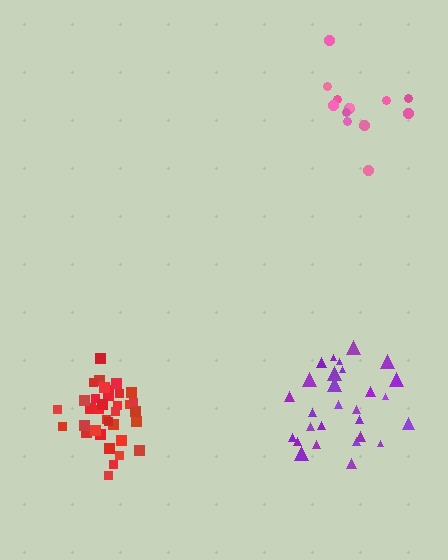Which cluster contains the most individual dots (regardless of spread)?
Red (35).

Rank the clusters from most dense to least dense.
red, purple, pink.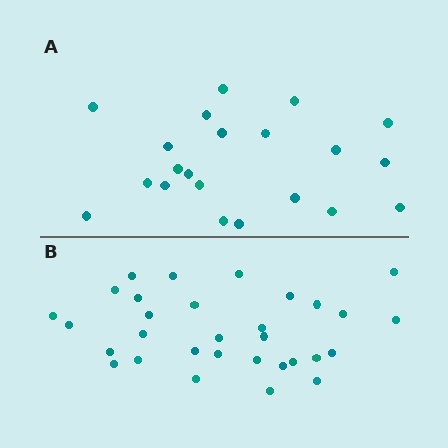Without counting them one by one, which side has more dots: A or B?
Region B (the bottom region) has more dots.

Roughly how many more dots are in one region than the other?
Region B has roughly 10 or so more dots than region A.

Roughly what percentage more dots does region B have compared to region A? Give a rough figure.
About 50% more.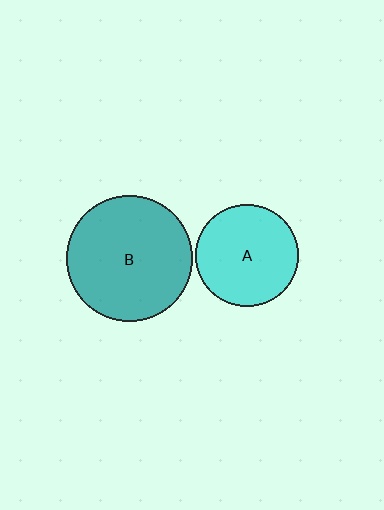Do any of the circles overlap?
No, none of the circles overlap.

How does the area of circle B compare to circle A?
Approximately 1.5 times.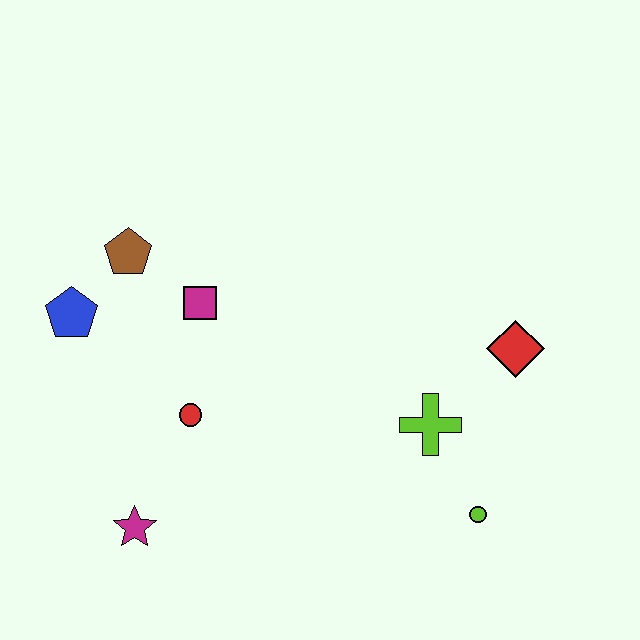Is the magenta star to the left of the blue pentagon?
No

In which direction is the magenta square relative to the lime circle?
The magenta square is to the left of the lime circle.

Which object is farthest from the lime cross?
The blue pentagon is farthest from the lime cross.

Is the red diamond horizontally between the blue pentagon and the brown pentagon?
No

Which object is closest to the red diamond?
The lime cross is closest to the red diamond.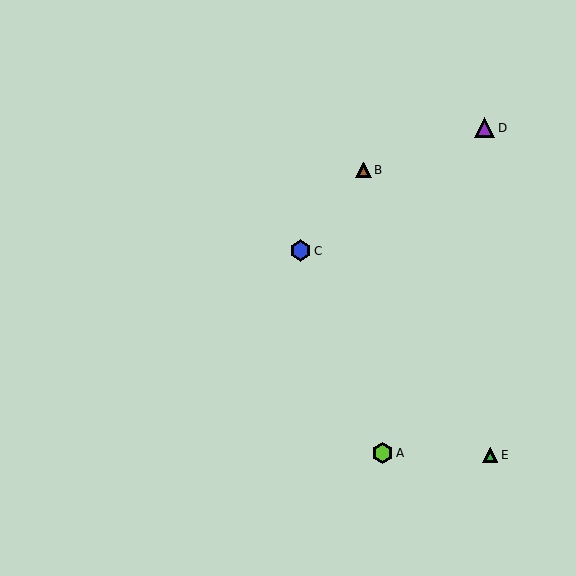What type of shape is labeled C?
Shape C is a blue hexagon.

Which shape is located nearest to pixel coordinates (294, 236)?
The blue hexagon (labeled C) at (301, 251) is nearest to that location.